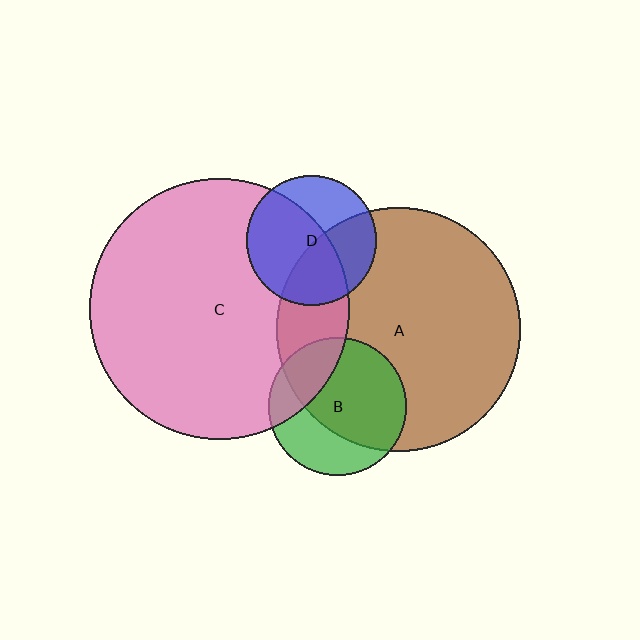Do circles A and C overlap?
Yes.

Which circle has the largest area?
Circle C (pink).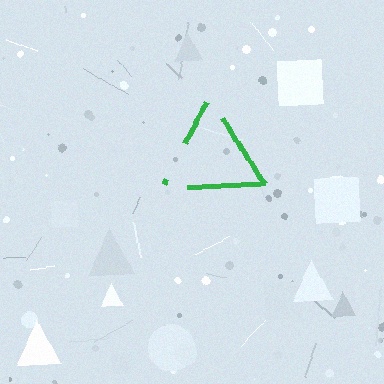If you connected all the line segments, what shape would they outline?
They would outline a triangle.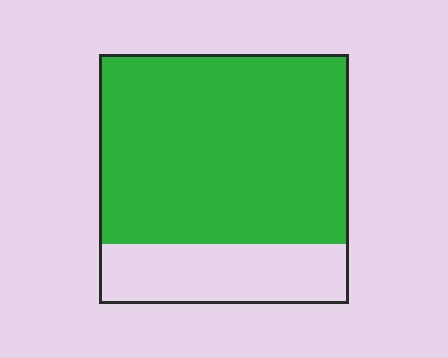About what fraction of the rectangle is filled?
About three quarters (3/4).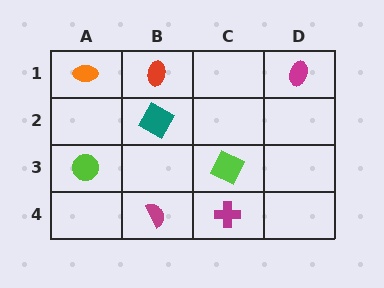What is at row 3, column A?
A lime circle.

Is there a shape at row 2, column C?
No, that cell is empty.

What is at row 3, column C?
A lime square.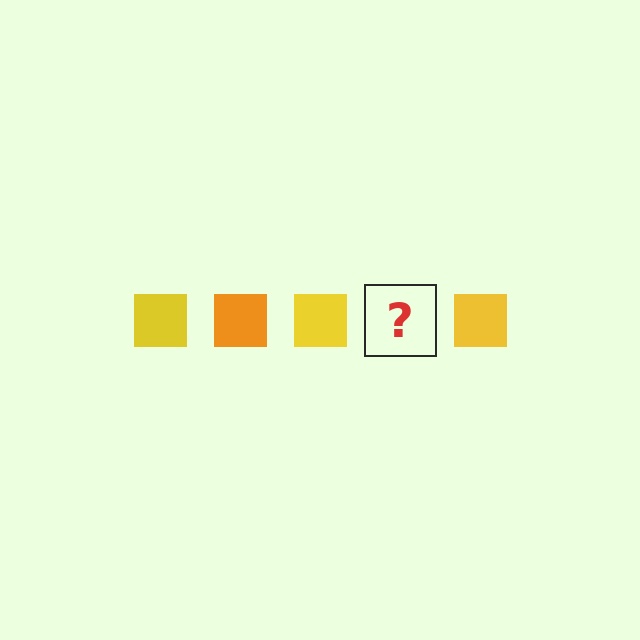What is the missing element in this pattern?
The missing element is an orange square.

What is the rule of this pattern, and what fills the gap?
The rule is that the pattern cycles through yellow, orange squares. The gap should be filled with an orange square.